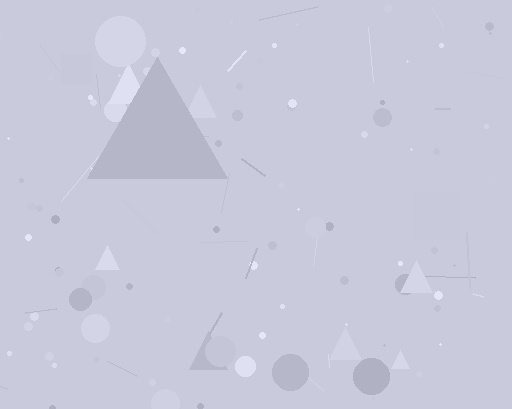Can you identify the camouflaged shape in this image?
The camouflaged shape is a triangle.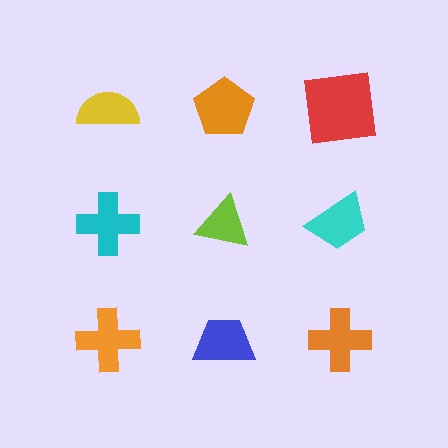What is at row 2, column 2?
A lime triangle.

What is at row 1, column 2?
An orange pentagon.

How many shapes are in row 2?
3 shapes.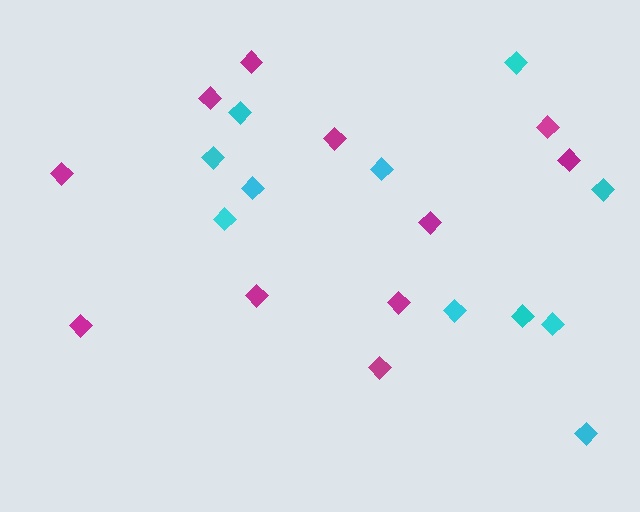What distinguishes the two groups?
There are 2 groups: one group of cyan diamonds (11) and one group of magenta diamonds (11).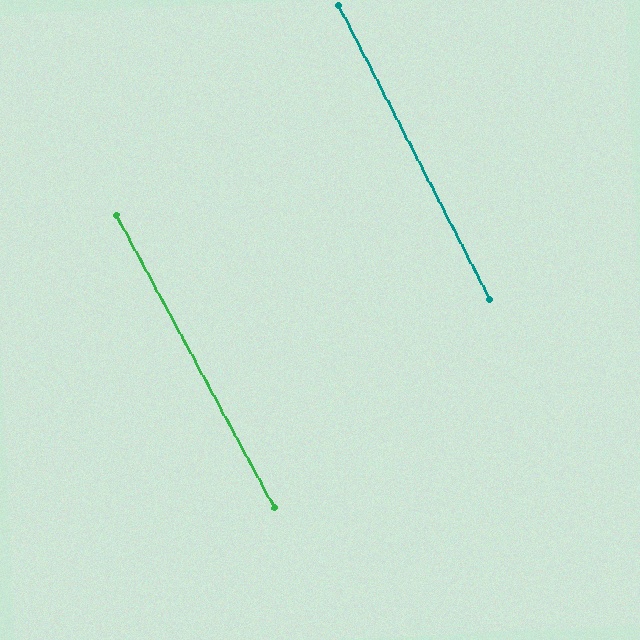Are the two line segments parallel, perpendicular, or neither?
Parallel — their directions differ by only 1.2°.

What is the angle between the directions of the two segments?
Approximately 1 degree.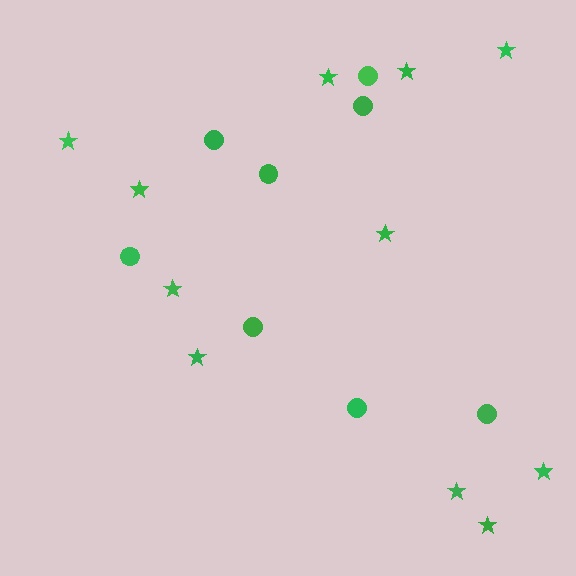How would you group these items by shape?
There are 2 groups: one group of circles (8) and one group of stars (11).